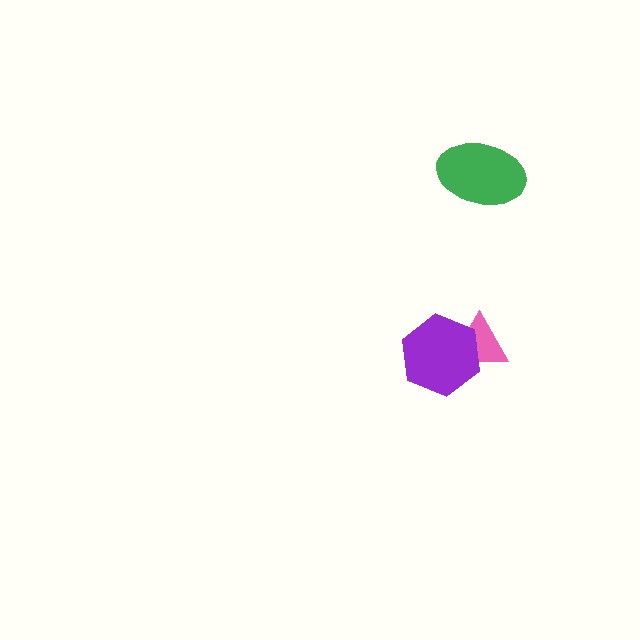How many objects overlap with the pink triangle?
1 object overlaps with the pink triangle.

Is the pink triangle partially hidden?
Yes, it is partially covered by another shape.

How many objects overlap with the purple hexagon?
1 object overlaps with the purple hexagon.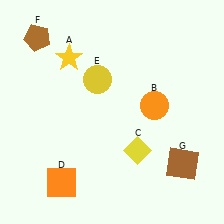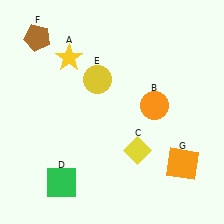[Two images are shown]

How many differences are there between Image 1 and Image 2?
There are 2 differences between the two images.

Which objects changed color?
D changed from orange to green. G changed from brown to orange.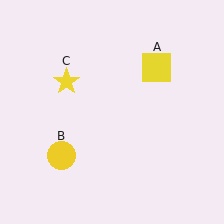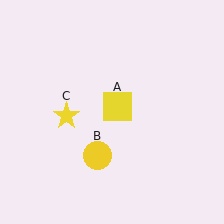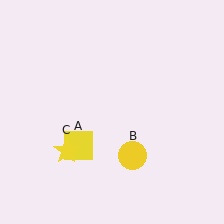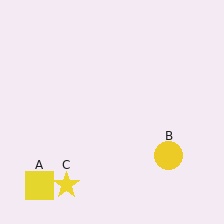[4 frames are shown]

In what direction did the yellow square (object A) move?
The yellow square (object A) moved down and to the left.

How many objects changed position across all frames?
3 objects changed position: yellow square (object A), yellow circle (object B), yellow star (object C).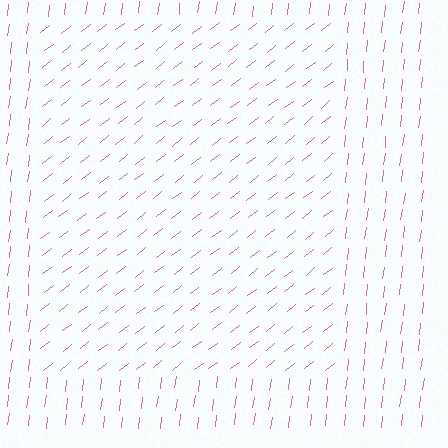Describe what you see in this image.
The image is filled with small pink line segments. A rectangle region in the image has lines oriented differently from the surrounding lines, creating a visible texture boundary.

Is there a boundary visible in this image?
Yes, there is a texture boundary formed by a change in line orientation.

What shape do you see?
I see a rectangle.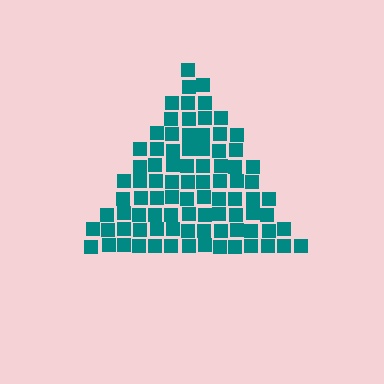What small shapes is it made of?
It is made of small squares.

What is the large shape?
The large shape is a triangle.